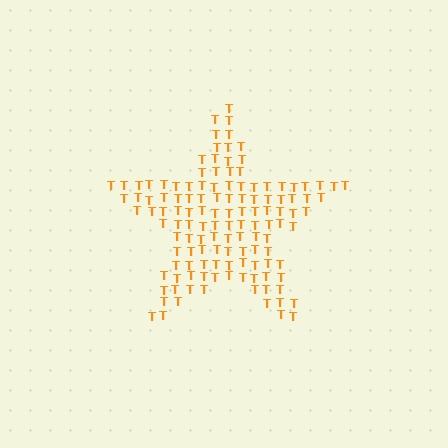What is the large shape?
The large shape is a star.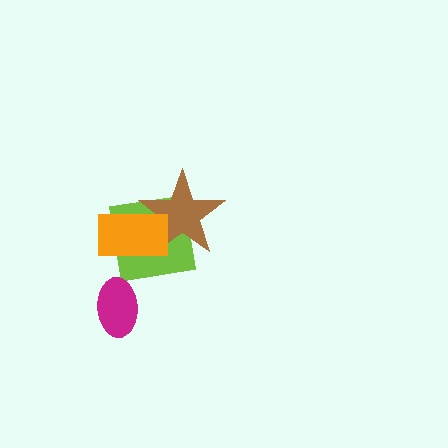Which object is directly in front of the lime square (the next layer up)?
The brown star is directly in front of the lime square.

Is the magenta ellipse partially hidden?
No, no other shape covers it.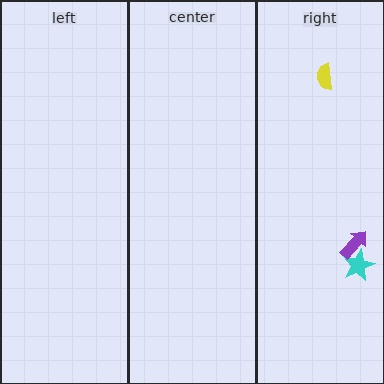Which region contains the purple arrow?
The right region.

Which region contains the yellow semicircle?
The right region.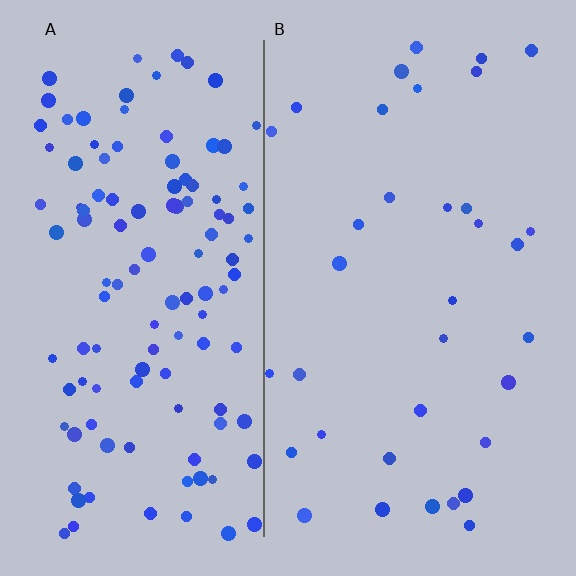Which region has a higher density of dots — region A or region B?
A (the left).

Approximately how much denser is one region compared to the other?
Approximately 3.4× — region A over region B.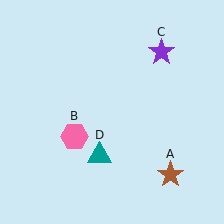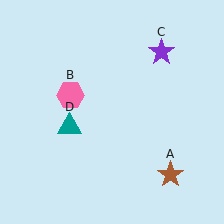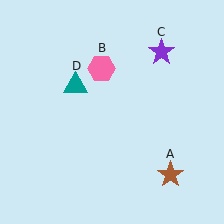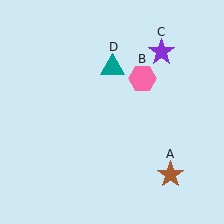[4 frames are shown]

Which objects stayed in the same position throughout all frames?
Brown star (object A) and purple star (object C) remained stationary.